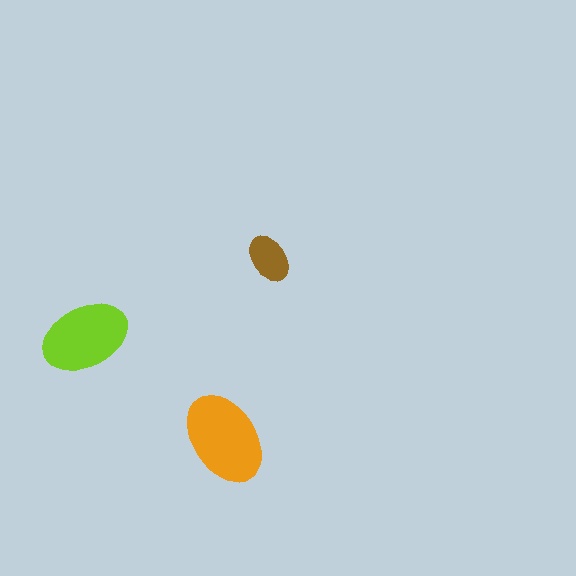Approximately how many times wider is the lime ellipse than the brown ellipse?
About 2 times wider.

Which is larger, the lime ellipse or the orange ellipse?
The orange one.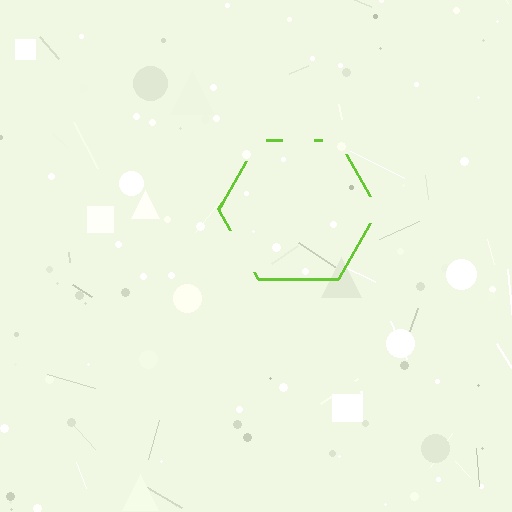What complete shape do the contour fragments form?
The contour fragments form a hexagon.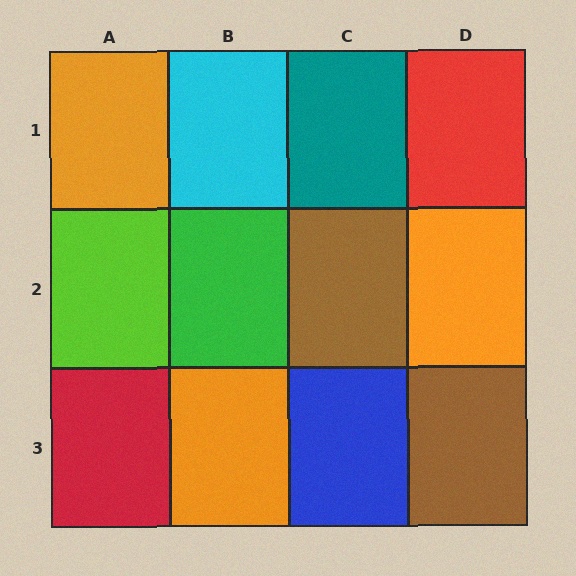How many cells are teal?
1 cell is teal.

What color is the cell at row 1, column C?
Teal.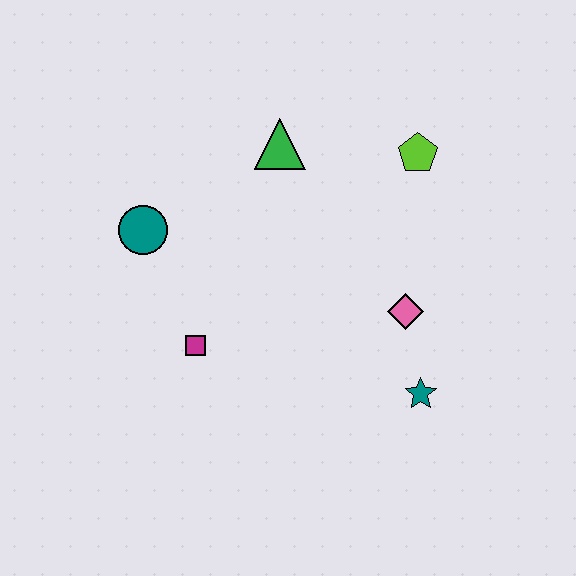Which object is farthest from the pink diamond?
The teal circle is farthest from the pink diamond.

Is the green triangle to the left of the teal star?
Yes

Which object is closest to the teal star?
The pink diamond is closest to the teal star.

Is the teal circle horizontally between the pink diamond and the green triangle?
No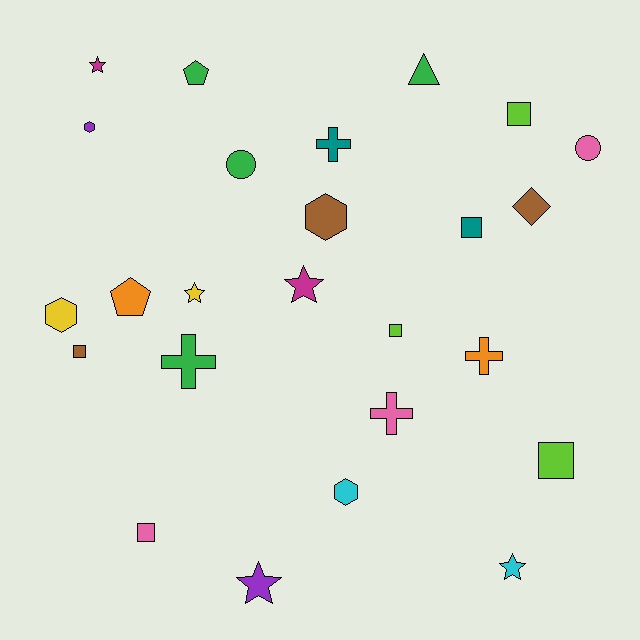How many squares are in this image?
There are 6 squares.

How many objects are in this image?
There are 25 objects.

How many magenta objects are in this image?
There are 2 magenta objects.